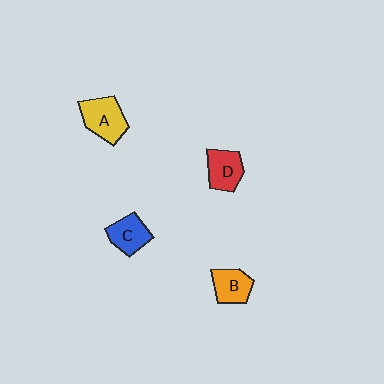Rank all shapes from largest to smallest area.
From largest to smallest: A (yellow), D (red), C (blue), B (orange).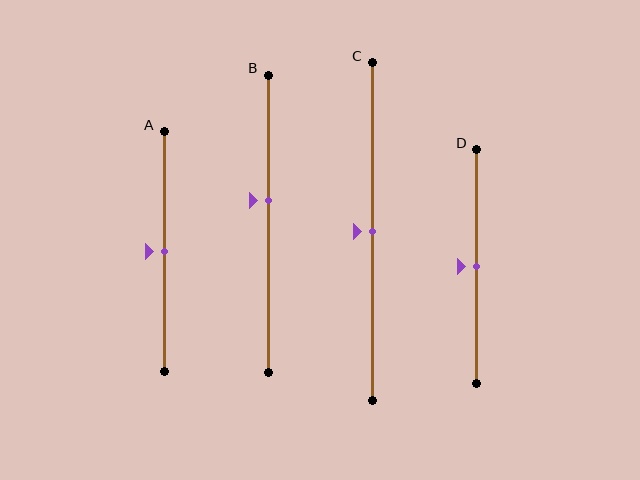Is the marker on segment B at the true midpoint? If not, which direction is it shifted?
No, the marker on segment B is shifted upward by about 8% of the segment length.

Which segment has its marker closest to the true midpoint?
Segment A has its marker closest to the true midpoint.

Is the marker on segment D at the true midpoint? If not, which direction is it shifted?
Yes, the marker on segment D is at the true midpoint.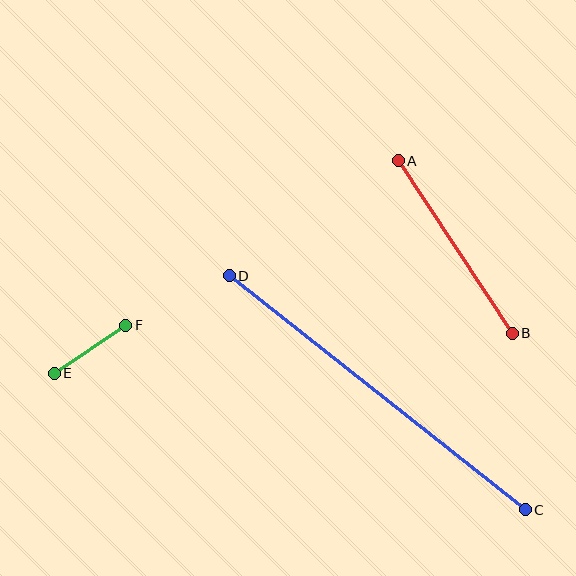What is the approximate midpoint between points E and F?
The midpoint is at approximately (90, 349) pixels.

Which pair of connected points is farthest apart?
Points C and D are farthest apart.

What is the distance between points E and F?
The distance is approximately 86 pixels.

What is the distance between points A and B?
The distance is approximately 207 pixels.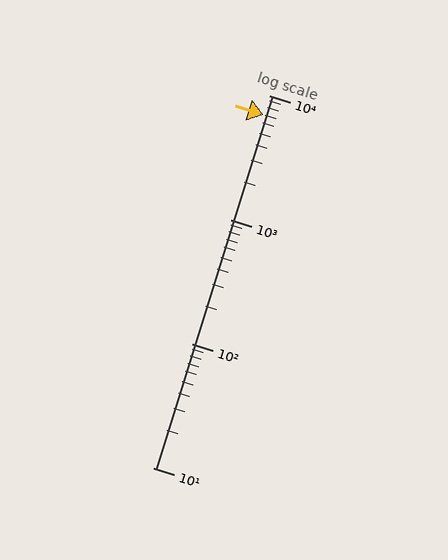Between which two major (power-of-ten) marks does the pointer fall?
The pointer is between 1000 and 10000.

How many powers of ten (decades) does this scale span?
The scale spans 3 decades, from 10 to 10000.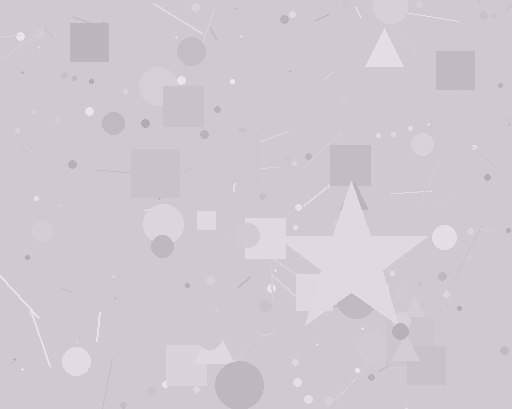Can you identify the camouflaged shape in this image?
The camouflaged shape is a star.